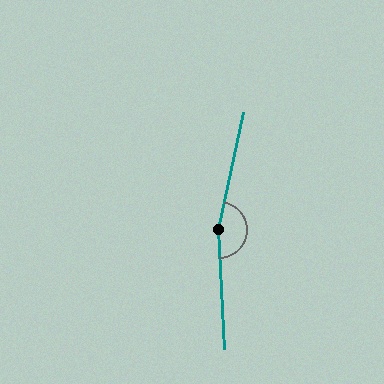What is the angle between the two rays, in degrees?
Approximately 165 degrees.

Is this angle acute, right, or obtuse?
It is obtuse.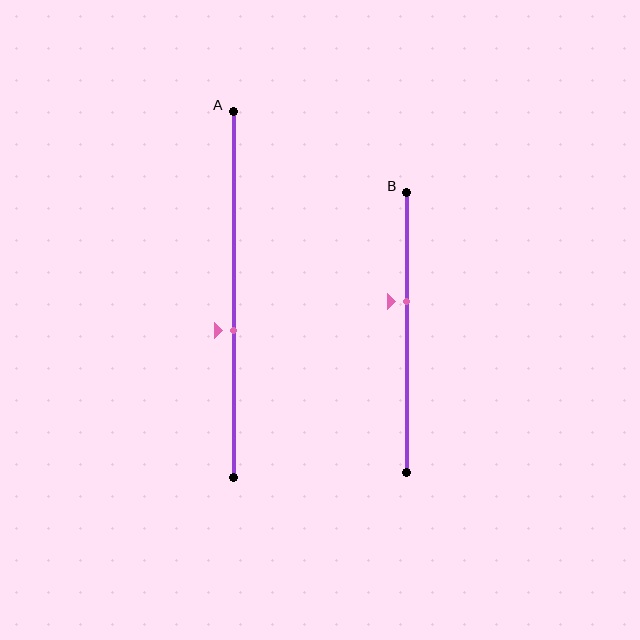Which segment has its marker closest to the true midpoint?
Segment A has its marker closest to the true midpoint.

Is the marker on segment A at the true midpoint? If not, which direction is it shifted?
No, the marker on segment A is shifted downward by about 10% of the segment length.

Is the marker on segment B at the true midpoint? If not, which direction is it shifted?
No, the marker on segment B is shifted upward by about 11% of the segment length.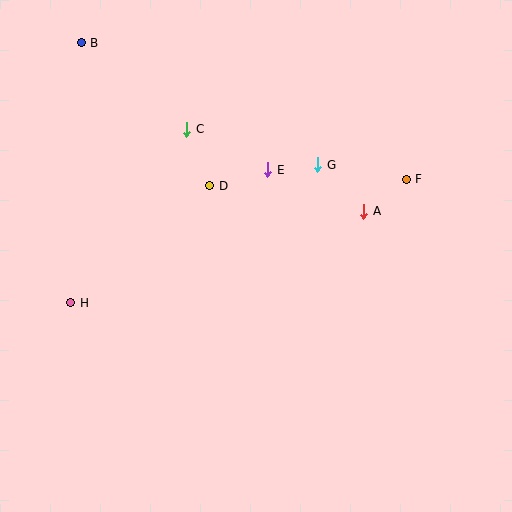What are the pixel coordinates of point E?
Point E is at (268, 170).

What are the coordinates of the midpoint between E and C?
The midpoint between E and C is at (227, 150).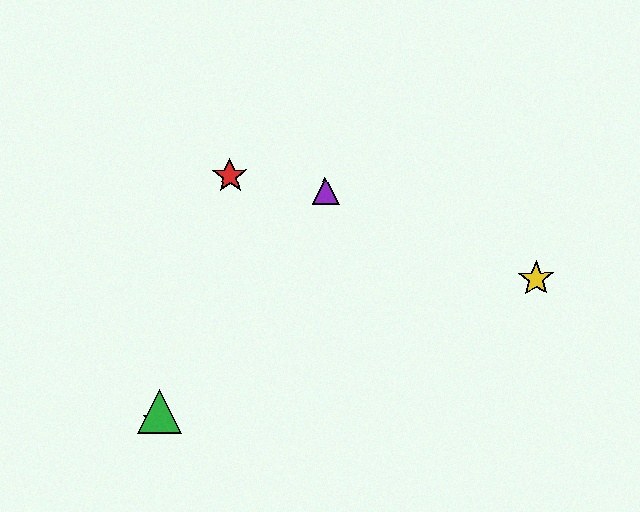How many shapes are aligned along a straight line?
3 shapes (the blue star, the green triangle, the purple triangle) are aligned along a straight line.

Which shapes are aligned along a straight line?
The blue star, the green triangle, the purple triangle are aligned along a straight line.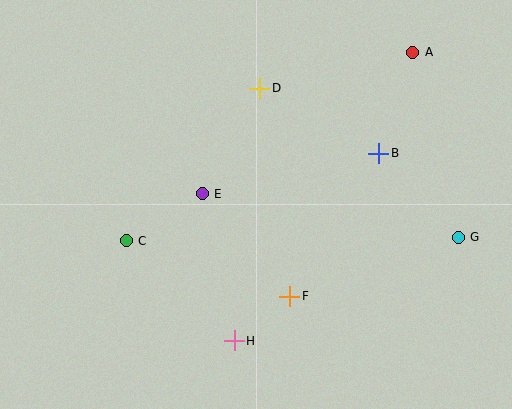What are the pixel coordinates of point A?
Point A is at (413, 52).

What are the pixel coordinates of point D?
Point D is at (260, 88).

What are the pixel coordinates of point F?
Point F is at (290, 296).